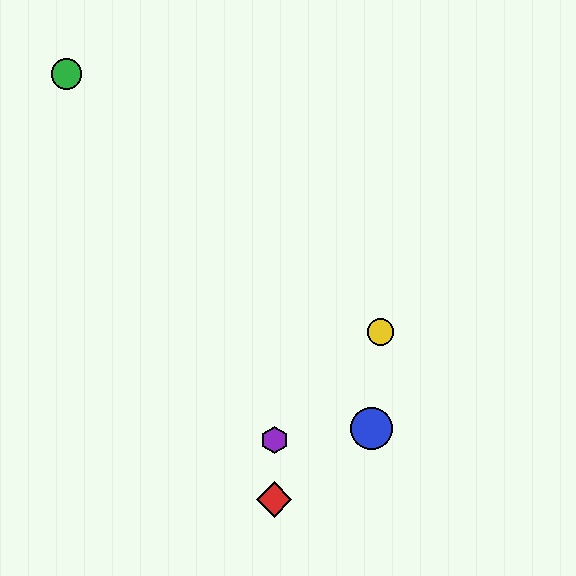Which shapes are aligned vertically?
The red diamond, the purple hexagon are aligned vertically.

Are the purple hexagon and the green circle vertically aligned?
No, the purple hexagon is at x≈274 and the green circle is at x≈67.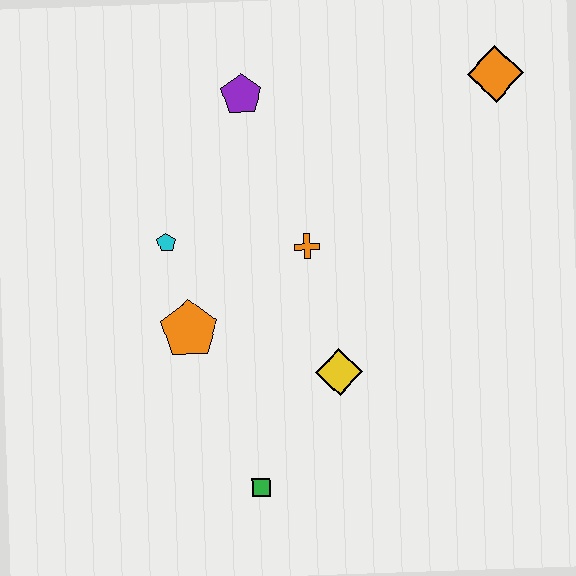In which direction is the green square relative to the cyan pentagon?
The green square is below the cyan pentagon.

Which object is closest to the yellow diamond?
The orange cross is closest to the yellow diamond.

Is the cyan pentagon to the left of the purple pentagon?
Yes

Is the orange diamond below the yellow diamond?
No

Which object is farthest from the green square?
The orange diamond is farthest from the green square.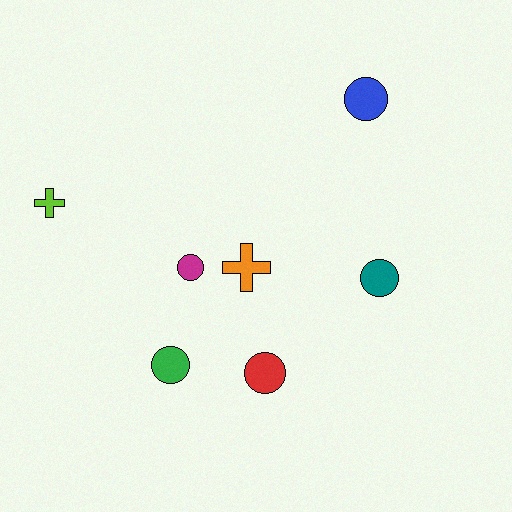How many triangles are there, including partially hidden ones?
There are no triangles.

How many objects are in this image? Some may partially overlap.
There are 7 objects.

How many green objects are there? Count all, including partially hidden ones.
There is 1 green object.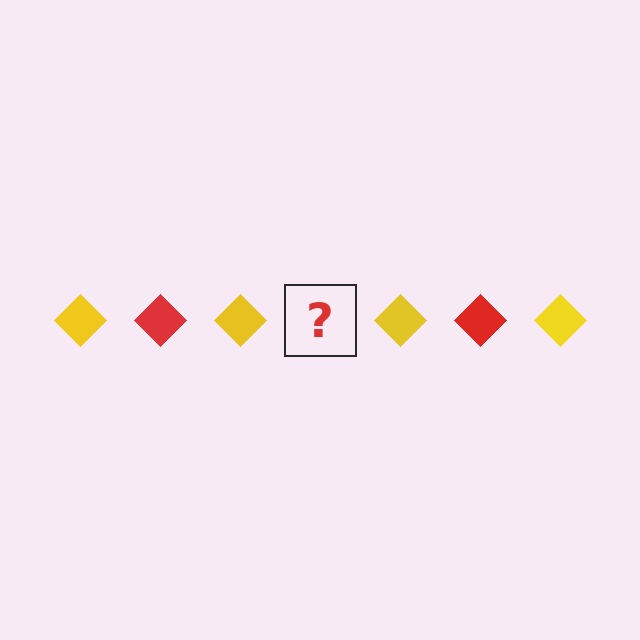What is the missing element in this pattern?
The missing element is a red diamond.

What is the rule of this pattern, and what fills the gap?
The rule is that the pattern cycles through yellow, red diamonds. The gap should be filled with a red diamond.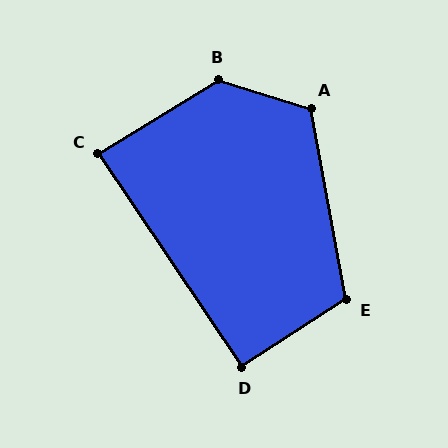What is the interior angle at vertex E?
Approximately 112 degrees (obtuse).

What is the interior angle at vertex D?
Approximately 91 degrees (approximately right).